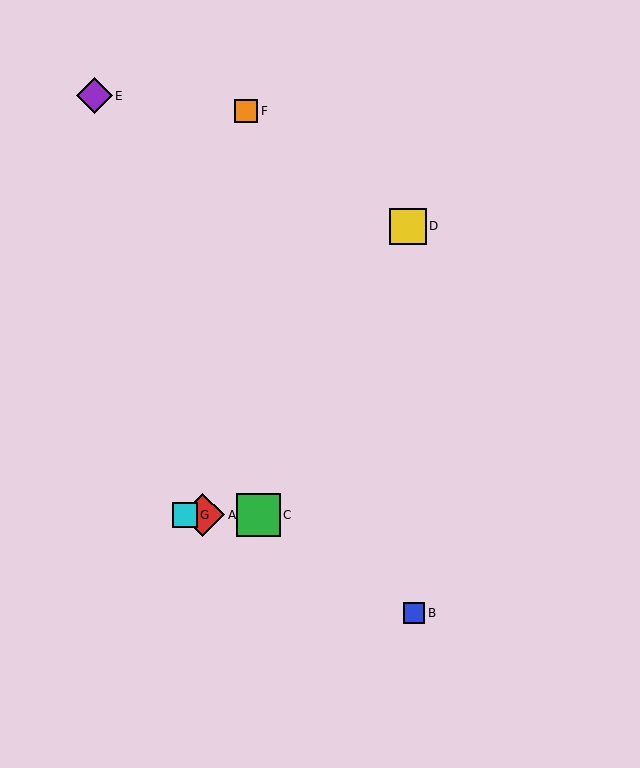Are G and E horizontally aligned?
No, G is at y≈515 and E is at y≈96.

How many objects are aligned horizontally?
3 objects (A, C, G) are aligned horizontally.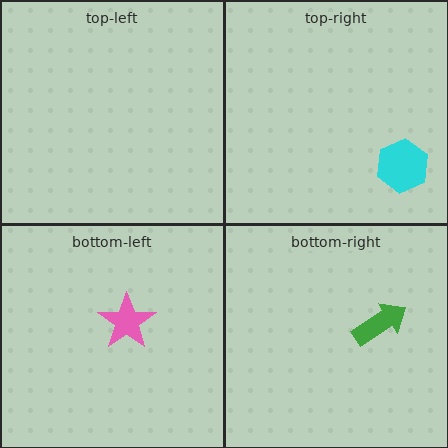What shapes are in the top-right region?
The cyan hexagon.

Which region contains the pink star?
The bottom-left region.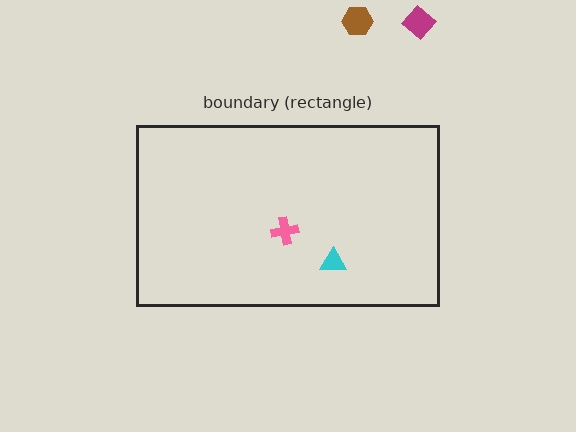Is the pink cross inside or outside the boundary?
Inside.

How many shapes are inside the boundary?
2 inside, 2 outside.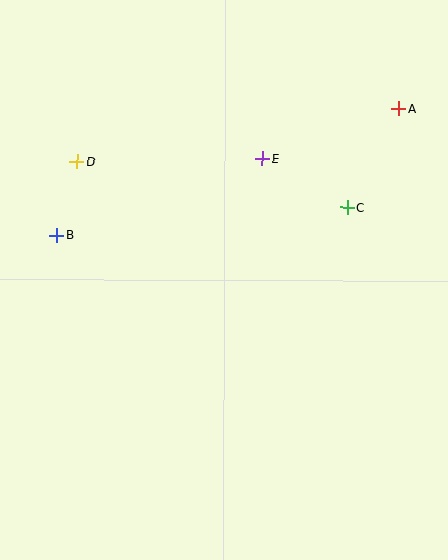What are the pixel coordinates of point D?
Point D is at (77, 162).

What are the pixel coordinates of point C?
Point C is at (348, 207).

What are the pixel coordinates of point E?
Point E is at (262, 159).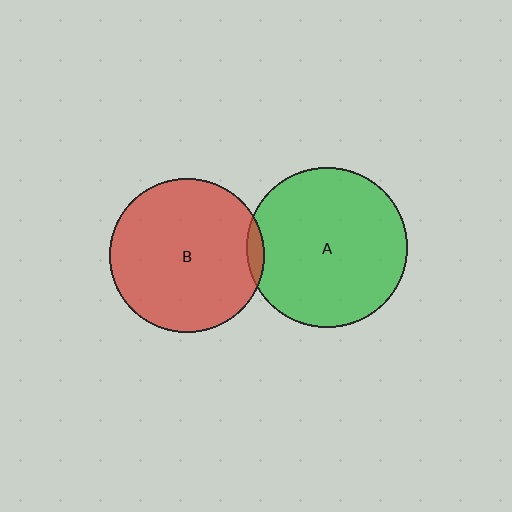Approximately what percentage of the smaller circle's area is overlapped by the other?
Approximately 5%.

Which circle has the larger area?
Circle A (green).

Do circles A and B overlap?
Yes.